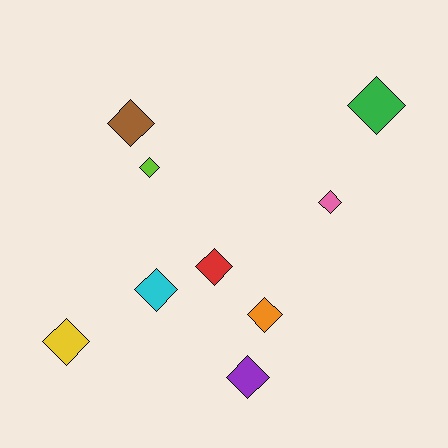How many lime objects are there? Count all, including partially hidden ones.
There is 1 lime object.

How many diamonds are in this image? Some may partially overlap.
There are 9 diamonds.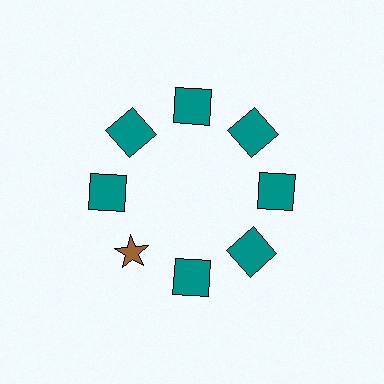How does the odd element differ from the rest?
It differs in both color (brown instead of teal) and shape (star instead of square).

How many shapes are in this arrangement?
There are 8 shapes arranged in a ring pattern.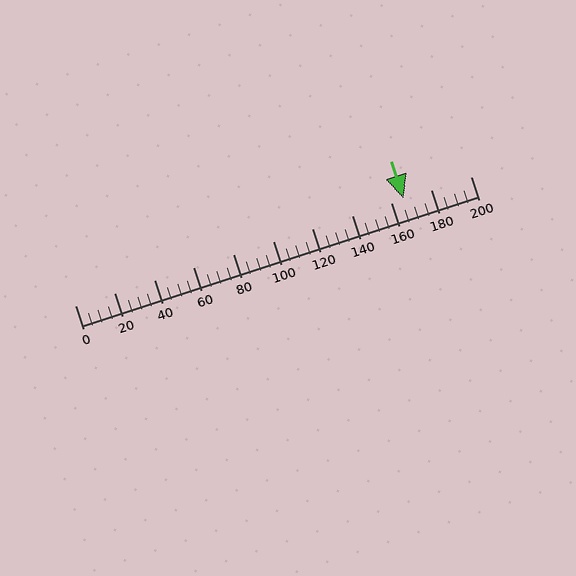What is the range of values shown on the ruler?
The ruler shows values from 0 to 200.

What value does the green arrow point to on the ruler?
The green arrow points to approximately 166.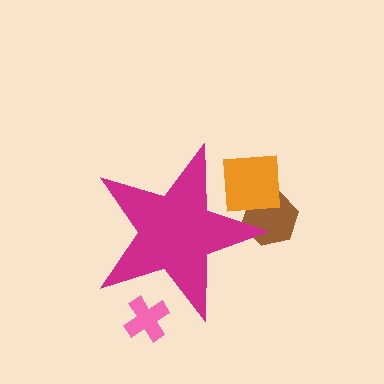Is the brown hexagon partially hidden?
Yes, the brown hexagon is partially hidden behind the magenta star.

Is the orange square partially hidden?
Yes, the orange square is partially hidden behind the magenta star.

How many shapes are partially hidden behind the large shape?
3 shapes are partially hidden.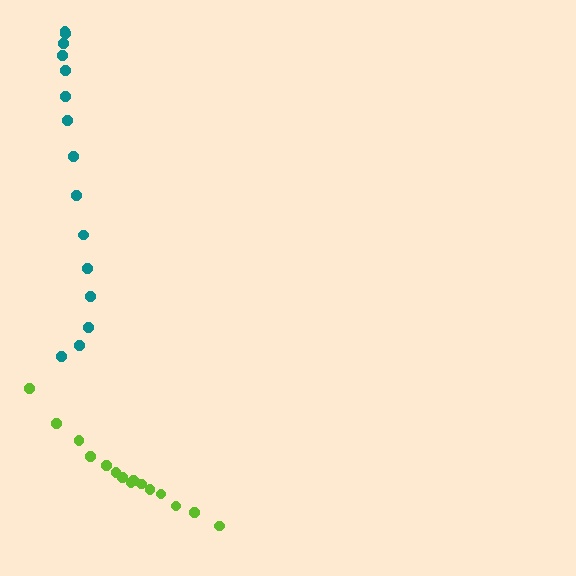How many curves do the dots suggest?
There are 2 distinct paths.